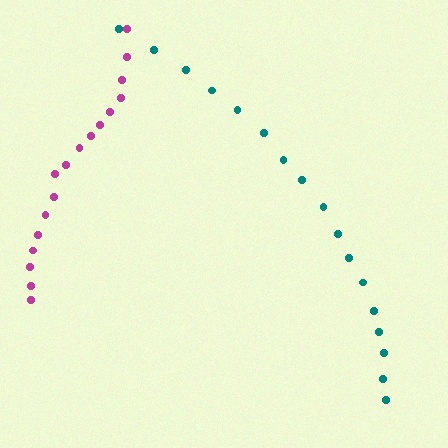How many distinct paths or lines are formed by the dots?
There are 2 distinct paths.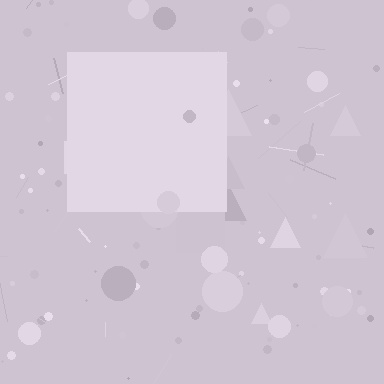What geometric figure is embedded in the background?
A square is embedded in the background.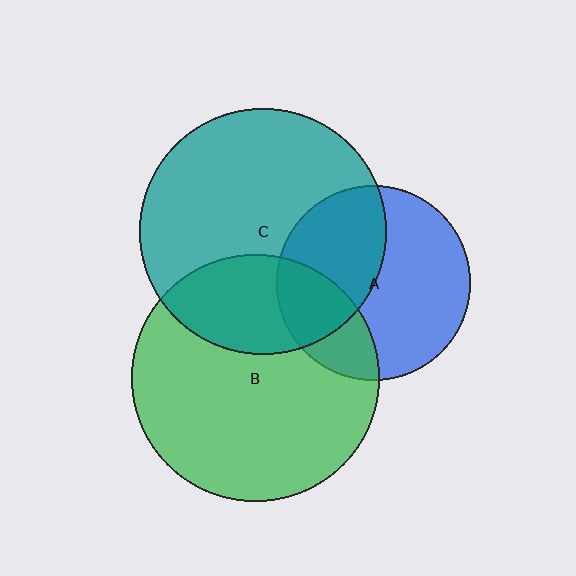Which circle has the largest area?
Circle B (green).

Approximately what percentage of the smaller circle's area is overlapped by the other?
Approximately 40%.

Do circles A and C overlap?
Yes.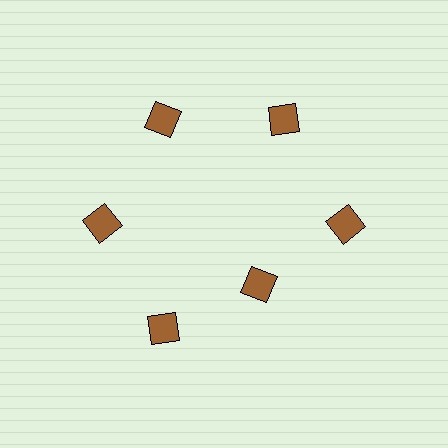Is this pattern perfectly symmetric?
No. The 6 brown diamonds are arranged in a ring, but one element near the 5 o'clock position is pulled inward toward the center, breaking the 6-fold rotational symmetry.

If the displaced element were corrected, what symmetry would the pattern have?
It would have 6-fold rotational symmetry — the pattern would map onto itself every 60 degrees.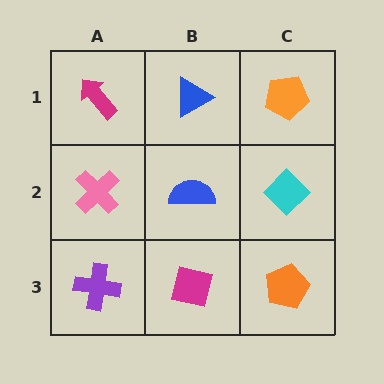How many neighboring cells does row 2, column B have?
4.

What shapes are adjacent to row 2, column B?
A blue triangle (row 1, column B), a magenta square (row 3, column B), a pink cross (row 2, column A), a cyan diamond (row 2, column C).